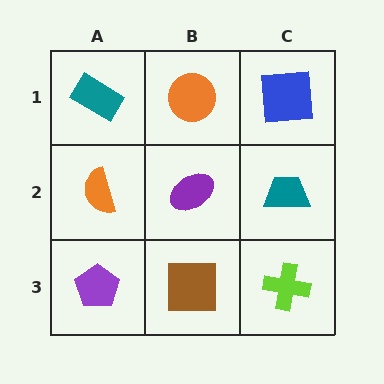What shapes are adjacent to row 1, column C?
A teal trapezoid (row 2, column C), an orange circle (row 1, column B).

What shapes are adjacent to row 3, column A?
An orange semicircle (row 2, column A), a brown square (row 3, column B).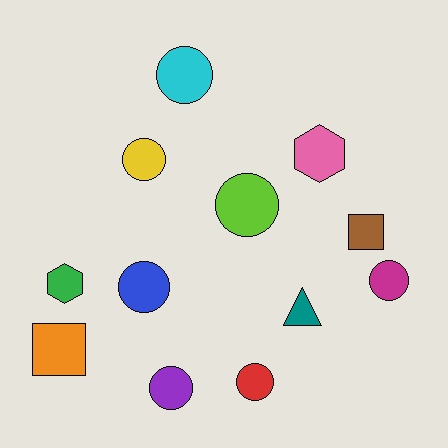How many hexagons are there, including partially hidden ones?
There are 2 hexagons.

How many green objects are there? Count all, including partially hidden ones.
There is 1 green object.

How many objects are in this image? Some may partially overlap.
There are 12 objects.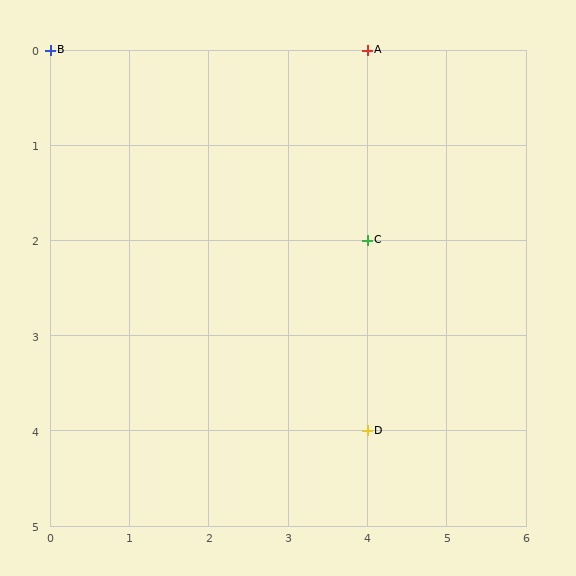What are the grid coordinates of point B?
Point B is at grid coordinates (0, 0).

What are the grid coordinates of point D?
Point D is at grid coordinates (4, 4).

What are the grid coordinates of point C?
Point C is at grid coordinates (4, 2).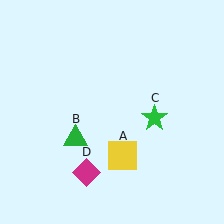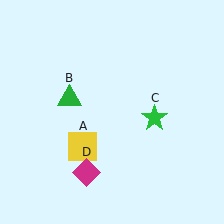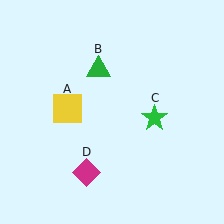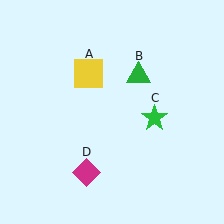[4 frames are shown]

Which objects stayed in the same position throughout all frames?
Green star (object C) and magenta diamond (object D) remained stationary.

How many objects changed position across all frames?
2 objects changed position: yellow square (object A), green triangle (object B).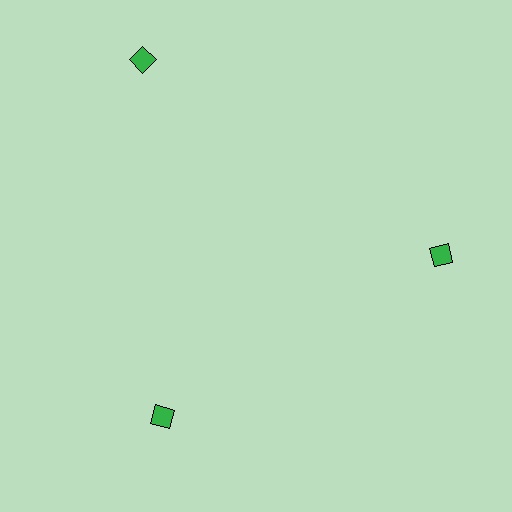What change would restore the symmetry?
The symmetry would be restored by moving it inward, back onto the ring so that all 3 squares sit at equal angles and equal distance from the center.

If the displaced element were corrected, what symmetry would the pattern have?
It would have 3-fold rotational symmetry — the pattern would map onto itself every 120 degrees.